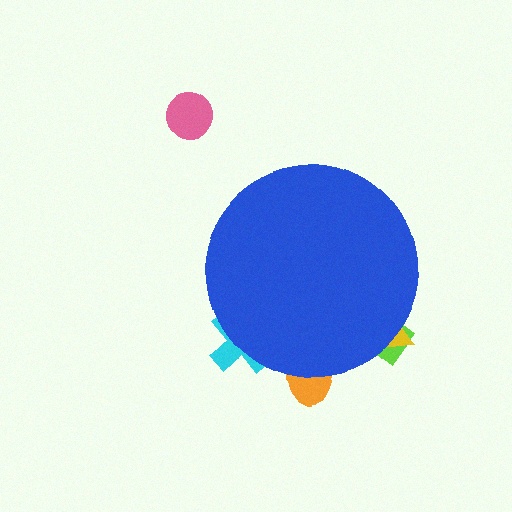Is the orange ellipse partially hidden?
Yes, the orange ellipse is partially hidden behind the blue circle.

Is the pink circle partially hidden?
No, the pink circle is fully visible.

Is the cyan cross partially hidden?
Yes, the cyan cross is partially hidden behind the blue circle.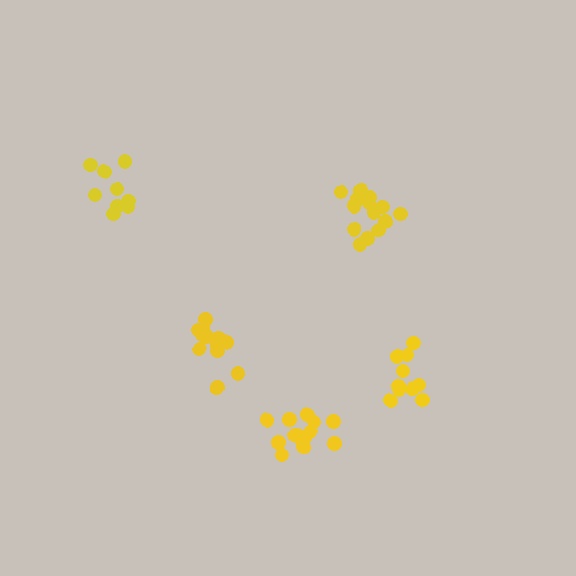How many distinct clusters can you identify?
There are 5 distinct clusters.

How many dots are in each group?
Group 1: 9 dots, Group 2: 14 dots, Group 3: 14 dots, Group 4: 10 dots, Group 5: 12 dots (59 total).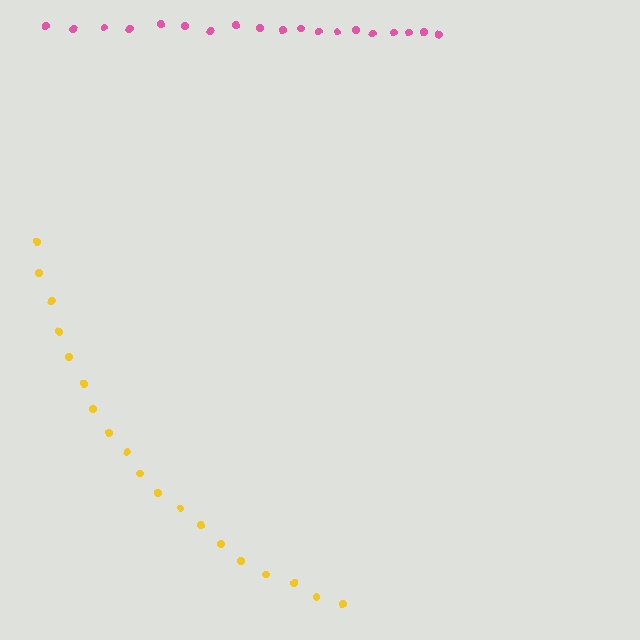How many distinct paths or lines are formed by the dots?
There are 2 distinct paths.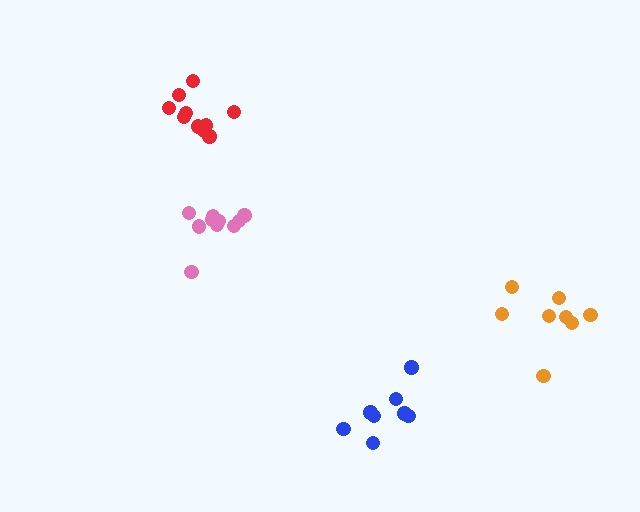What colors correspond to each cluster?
The clusters are colored: pink, orange, blue, red.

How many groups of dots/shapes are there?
There are 4 groups.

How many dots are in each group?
Group 1: 10 dots, Group 2: 8 dots, Group 3: 8 dots, Group 4: 10 dots (36 total).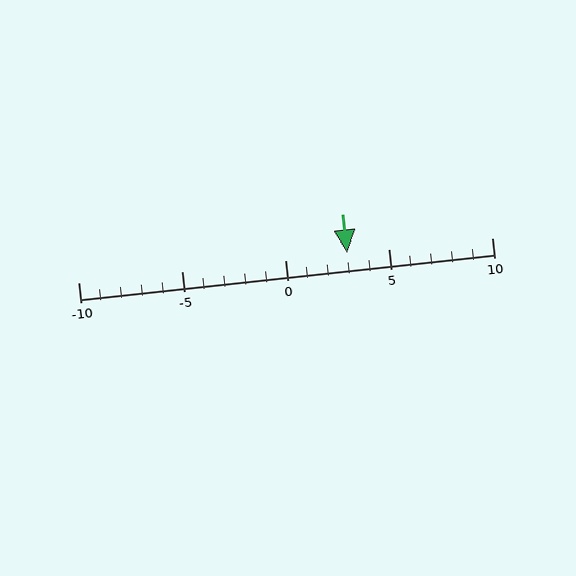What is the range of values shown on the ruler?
The ruler shows values from -10 to 10.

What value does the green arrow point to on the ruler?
The green arrow points to approximately 3.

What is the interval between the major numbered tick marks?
The major tick marks are spaced 5 units apart.